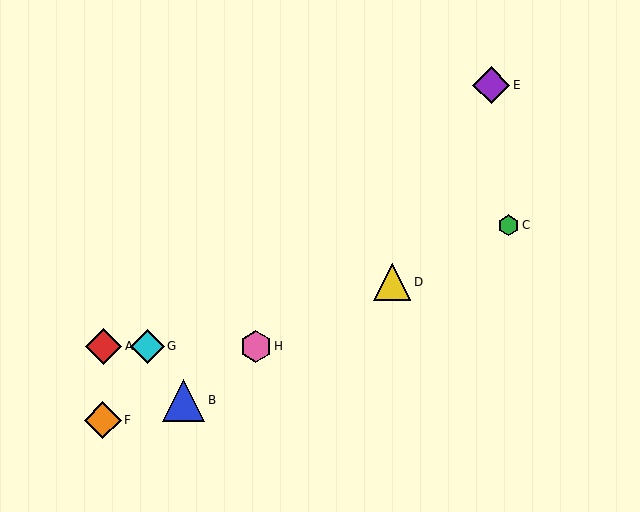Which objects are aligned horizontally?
Objects A, G, H are aligned horizontally.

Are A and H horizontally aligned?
Yes, both are at y≈346.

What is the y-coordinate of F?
Object F is at y≈420.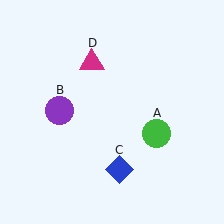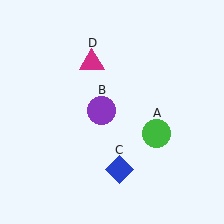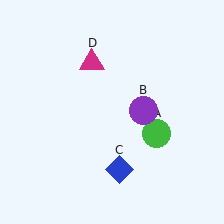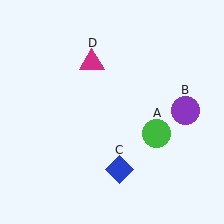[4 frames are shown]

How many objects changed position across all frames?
1 object changed position: purple circle (object B).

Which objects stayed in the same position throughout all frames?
Green circle (object A) and blue diamond (object C) and magenta triangle (object D) remained stationary.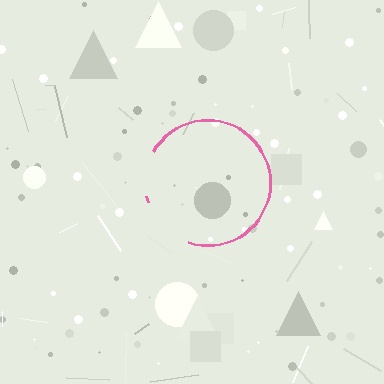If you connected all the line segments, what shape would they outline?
They would outline a circle.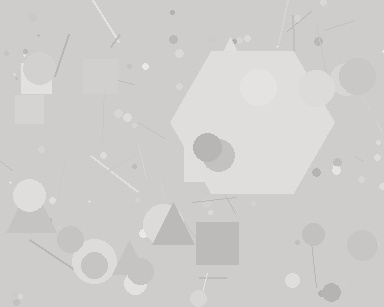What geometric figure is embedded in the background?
A hexagon is embedded in the background.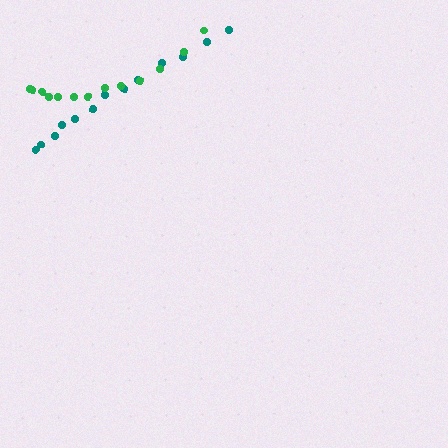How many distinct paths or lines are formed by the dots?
There are 2 distinct paths.